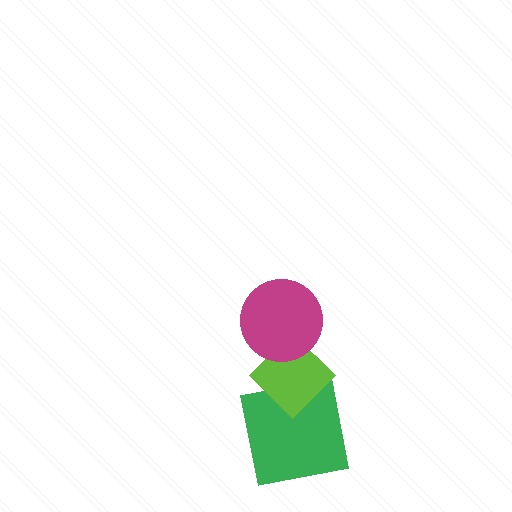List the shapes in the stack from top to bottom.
From top to bottom: the magenta circle, the lime diamond, the green square.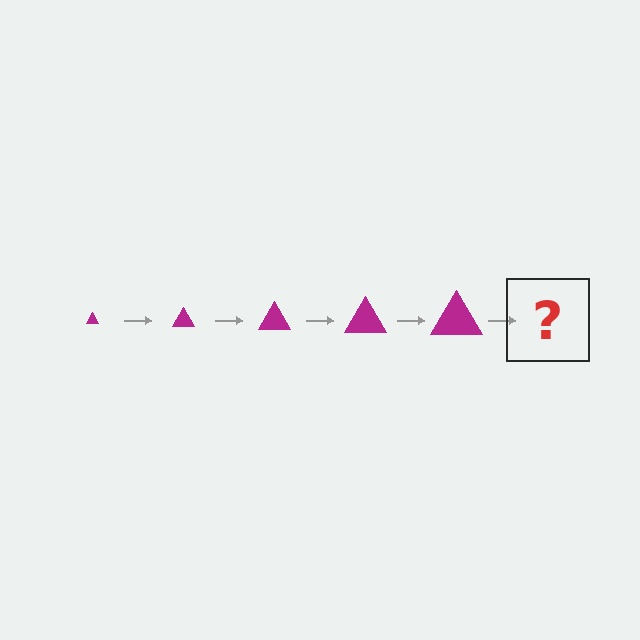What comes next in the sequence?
The next element should be a magenta triangle, larger than the previous one.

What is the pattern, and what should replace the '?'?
The pattern is that the triangle gets progressively larger each step. The '?' should be a magenta triangle, larger than the previous one.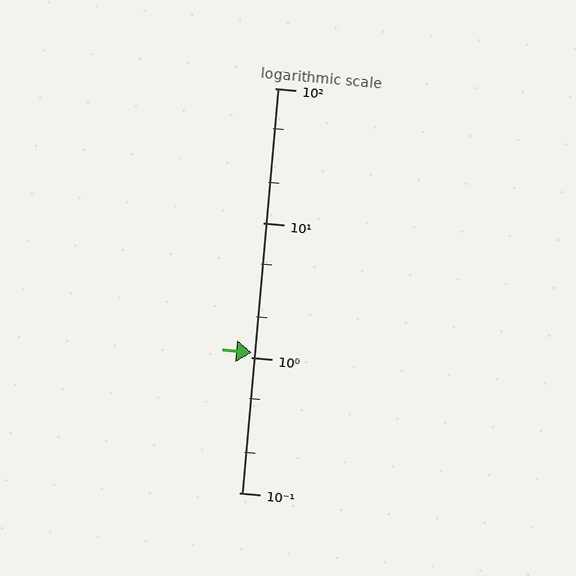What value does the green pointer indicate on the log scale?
The pointer indicates approximately 1.1.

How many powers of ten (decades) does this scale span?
The scale spans 3 decades, from 0.1 to 100.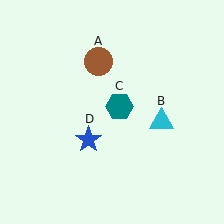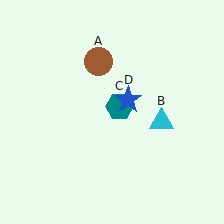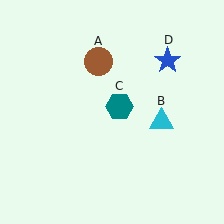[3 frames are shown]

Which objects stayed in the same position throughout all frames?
Brown circle (object A) and cyan triangle (object B) and teal hexagon (object C) remained stationary.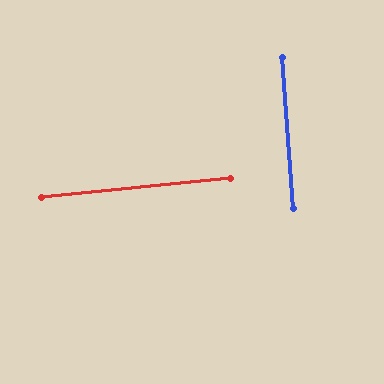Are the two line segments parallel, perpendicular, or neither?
Perpendicular — they meet at approximately 88°.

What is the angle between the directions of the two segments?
Approximately 88 degrees.